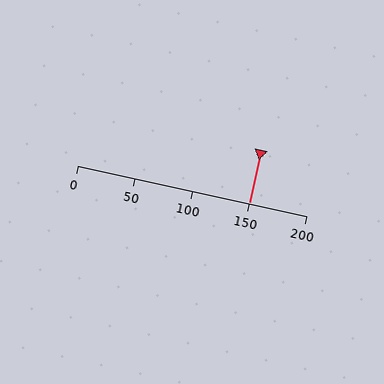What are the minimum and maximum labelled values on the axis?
The axis runs from 0 to 200.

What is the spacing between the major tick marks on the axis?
The major ticks are spaced 50 apart.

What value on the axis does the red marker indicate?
The marker indicates approximately 150.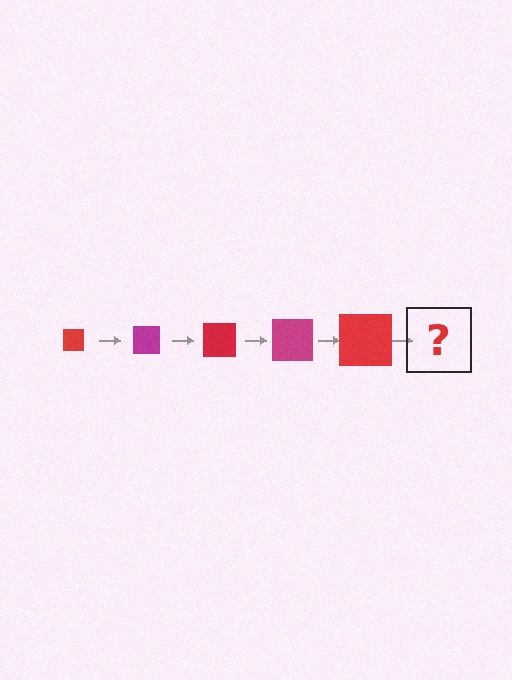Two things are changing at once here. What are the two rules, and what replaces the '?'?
The two rules are that the square grows larger each step and the color cycles through red and magenta. The '?' should be a magenta square, larger than the previous one.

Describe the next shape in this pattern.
It should be a magenta square, larger than the previous one.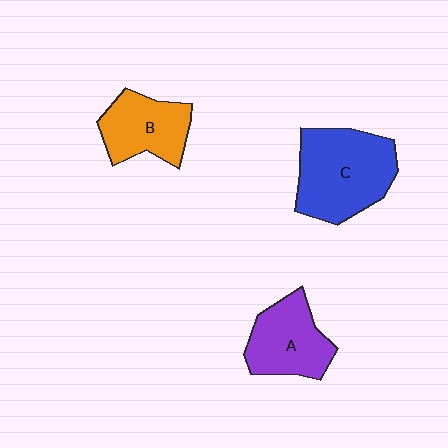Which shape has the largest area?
Shape C (blue).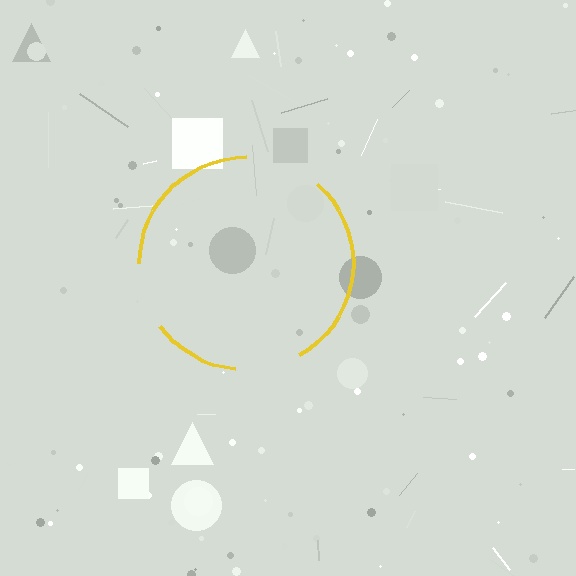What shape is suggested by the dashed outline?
The dashed outline suggests a circle.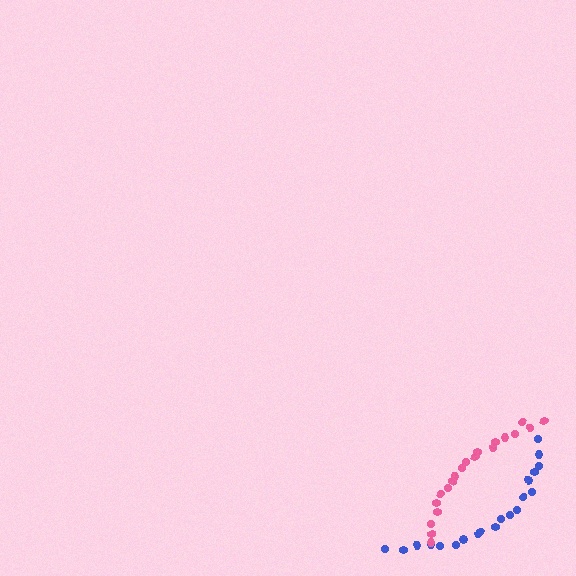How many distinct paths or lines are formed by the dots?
There are 2 distinct paths.